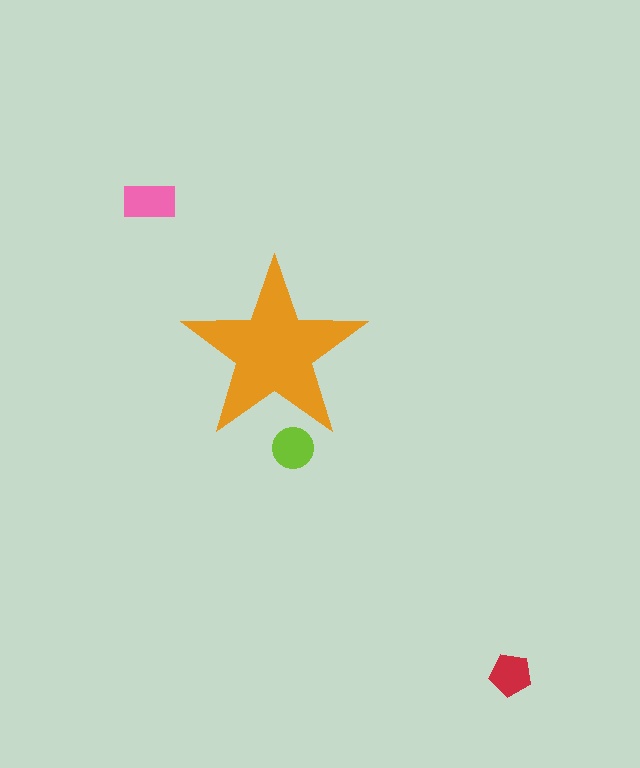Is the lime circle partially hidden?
Yes, the lime circle is partially hidden behind the orange star.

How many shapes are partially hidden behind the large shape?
1 shape is partially hidden.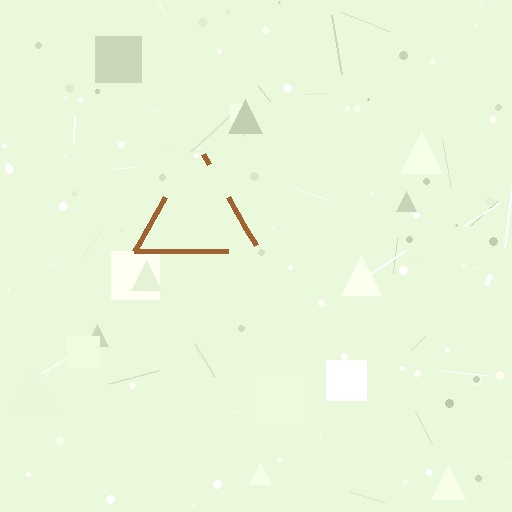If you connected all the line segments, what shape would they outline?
They would outline a triangle.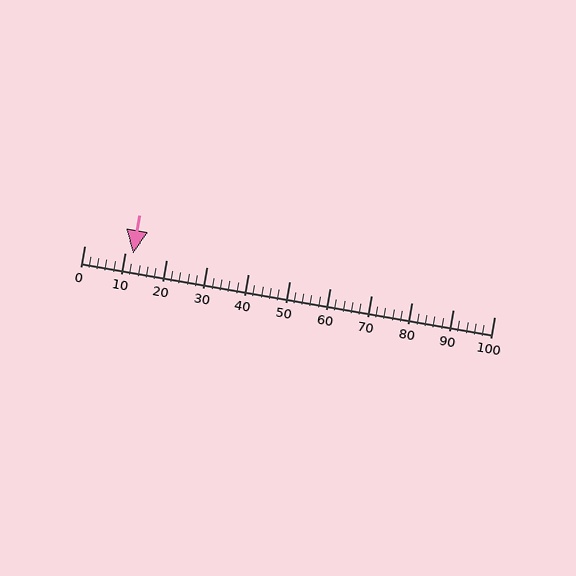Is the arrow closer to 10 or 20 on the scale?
The arrow is closer to 10.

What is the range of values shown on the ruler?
The ruler shows values from 0 to 100.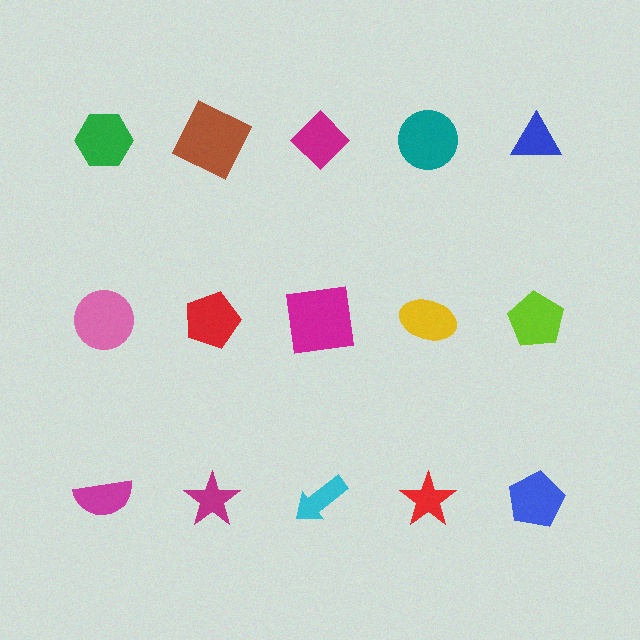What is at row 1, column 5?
A blue triangle.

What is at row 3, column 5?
A blue pentagon.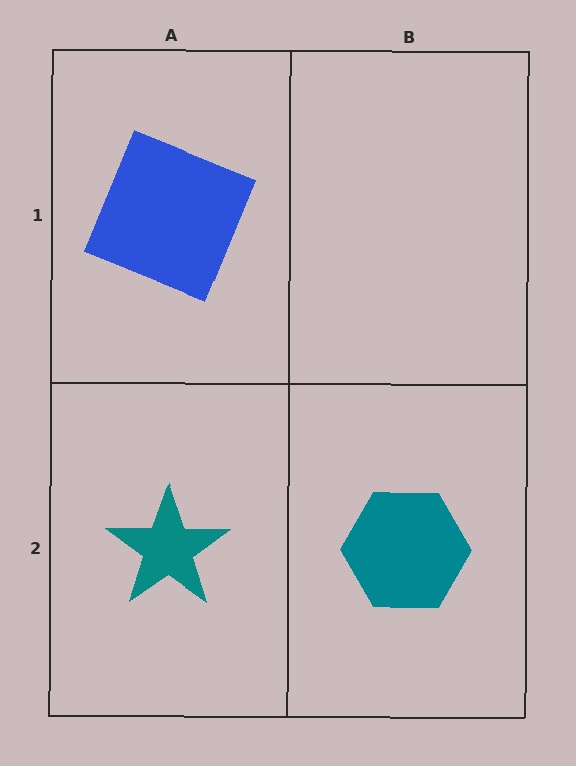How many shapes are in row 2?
2 shapes.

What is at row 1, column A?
A blue square.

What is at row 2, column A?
A teal star.